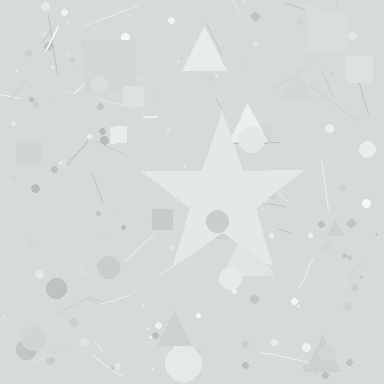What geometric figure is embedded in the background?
A star is embedded in the background.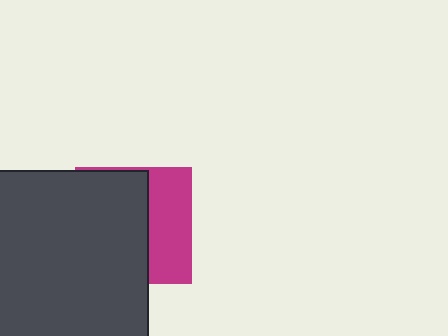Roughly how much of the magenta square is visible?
A small part of it is visible (roughly 37%).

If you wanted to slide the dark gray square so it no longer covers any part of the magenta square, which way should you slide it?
Slide it left — that is the most direct way to separate the two shapes.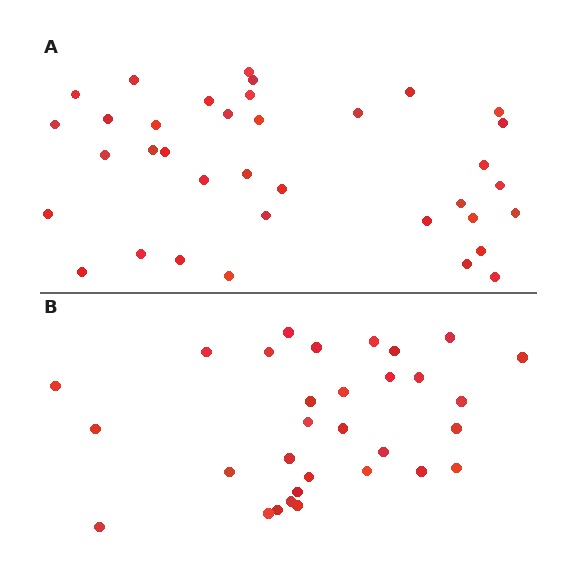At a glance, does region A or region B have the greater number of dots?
Region A (the top region) has more dots.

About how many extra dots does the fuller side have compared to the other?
Region A has about 5 more dots than region B.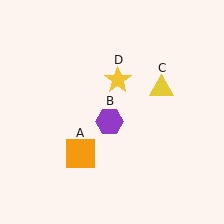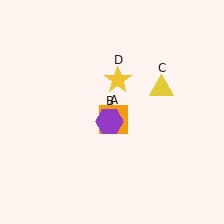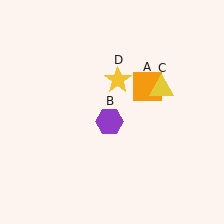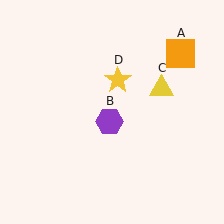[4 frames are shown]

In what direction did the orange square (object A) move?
The orange square (object A) moved up and to the right.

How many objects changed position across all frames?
1 object changed position: orange square (object A).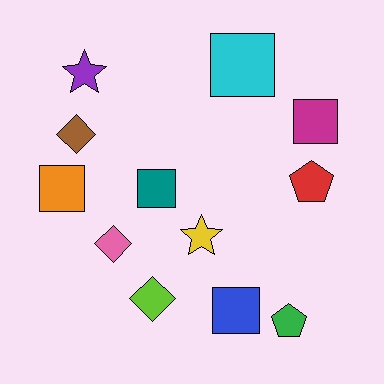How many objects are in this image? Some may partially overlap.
There are 12 objects.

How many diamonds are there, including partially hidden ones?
There are 3 diamonds.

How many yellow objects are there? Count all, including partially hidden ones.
There is 1 yellow object.